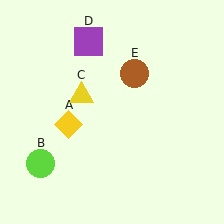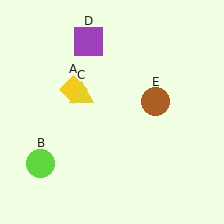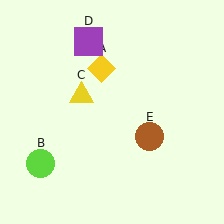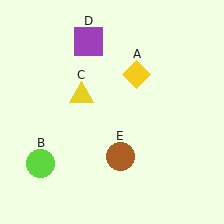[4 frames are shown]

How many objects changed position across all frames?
2 objects changed position: yellow diamond (object A), brown circle (object E).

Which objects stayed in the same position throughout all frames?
Lime circle (object B) and yellow triangle (object C) and purple square (object D) remained stationary.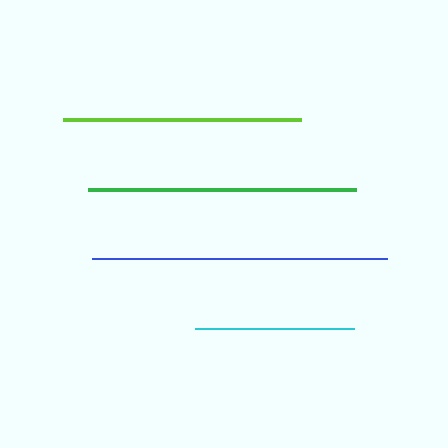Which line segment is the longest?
The blue line is the longest at approximately 295 pixels.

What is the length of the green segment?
The green segment is approximately 267 pixels long.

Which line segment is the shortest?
The cyan line is the shortest at approximately 159 pixels.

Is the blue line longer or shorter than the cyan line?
The blue line is longer than the cyan line.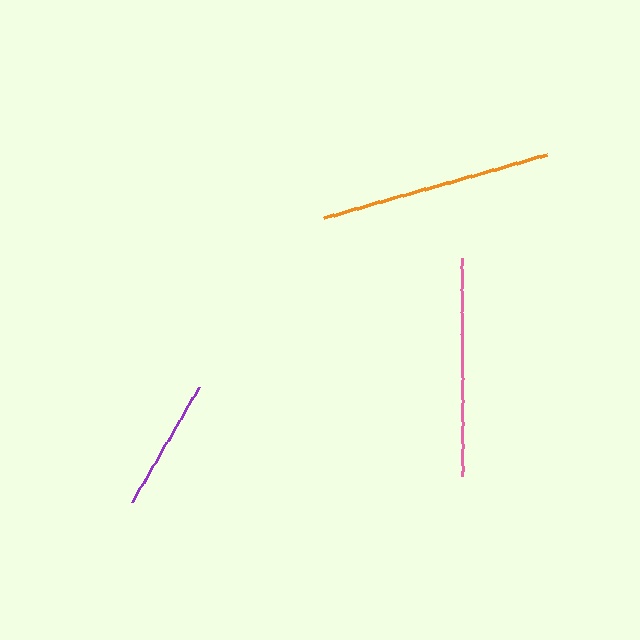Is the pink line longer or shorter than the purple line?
The pink line is longer than the purple line.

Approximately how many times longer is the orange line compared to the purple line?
The orange line is approximately 1.7 times the length of the purple line.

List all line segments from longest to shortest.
From longest to shortest: orange, pink, purple.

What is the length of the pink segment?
The pink segment is approximately 218 pixels long.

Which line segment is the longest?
The orange line is the longest at approximately 232 pixels.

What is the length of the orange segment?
The orange segment is approximately 232 pixels long.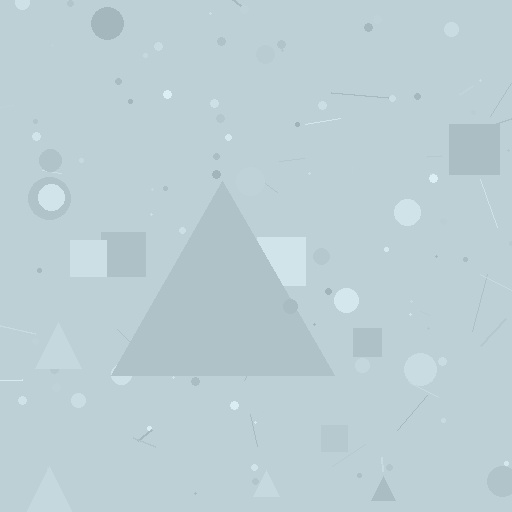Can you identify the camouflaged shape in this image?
The camouflaged shape is a triangle.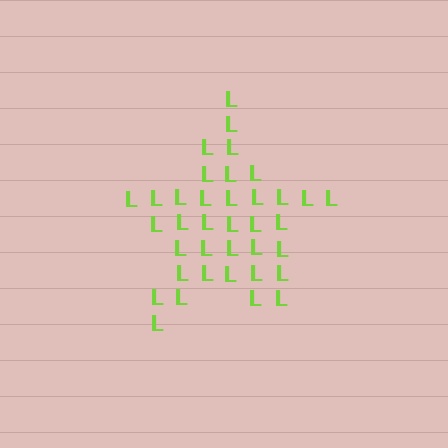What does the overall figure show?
The overall figure shows a star.